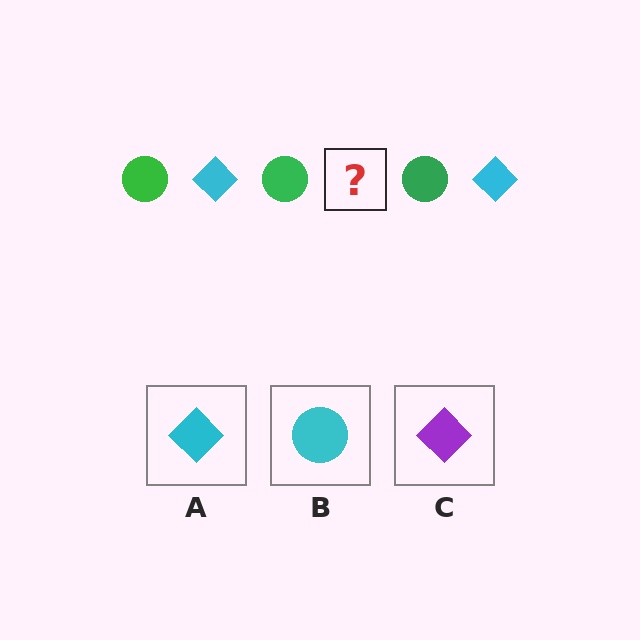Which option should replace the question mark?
Option A.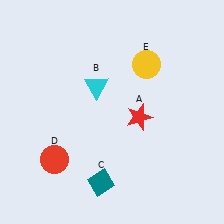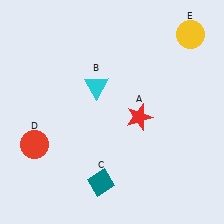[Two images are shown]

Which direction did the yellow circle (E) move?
The yellow circle (E) moved right.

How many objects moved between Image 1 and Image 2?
2 objects moved between the two images.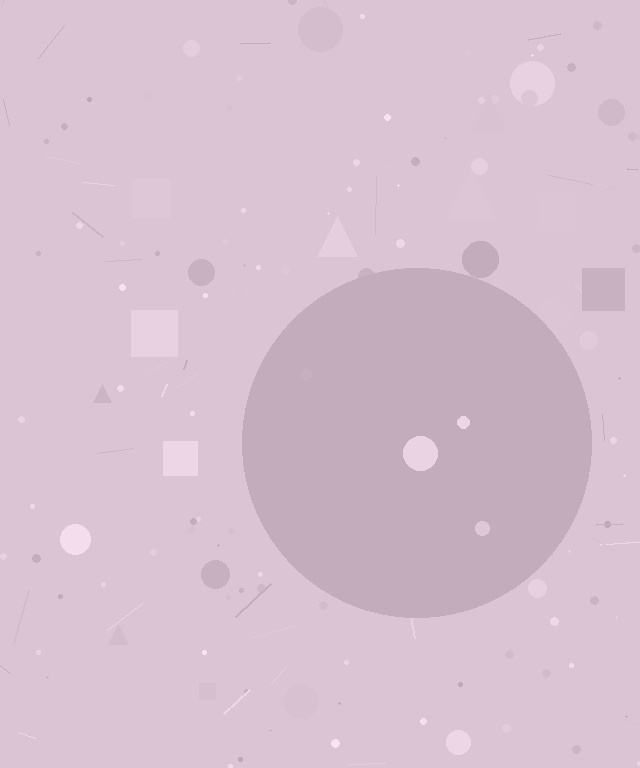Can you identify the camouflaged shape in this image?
The camouflaged shape is a circle.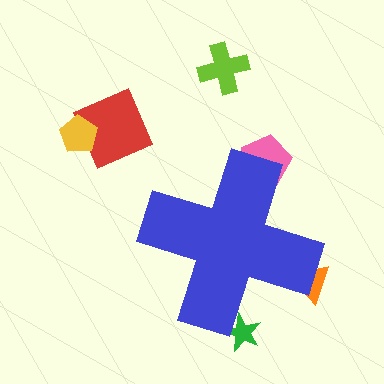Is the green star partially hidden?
Yes, the green star is partially hidden behind the blue cross.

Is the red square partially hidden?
No, the red square is fully visible.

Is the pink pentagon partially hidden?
Yes, the pink pentagon is partially hidden behind the blue cross.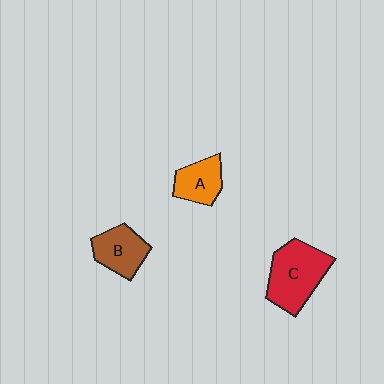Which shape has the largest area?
Shape C (red).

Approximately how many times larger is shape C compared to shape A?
Approximately 1.7 times.